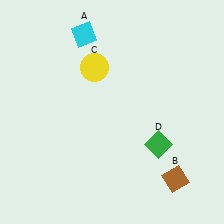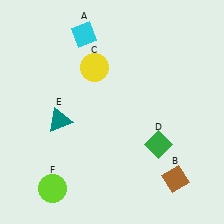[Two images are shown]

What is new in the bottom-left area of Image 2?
A teal triangle (E) was added in the bottom-left area of Image 2.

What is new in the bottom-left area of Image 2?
A lime circle (F) was added in the bottom-left area of Image 2.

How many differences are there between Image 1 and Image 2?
There are 2 differences between the two images.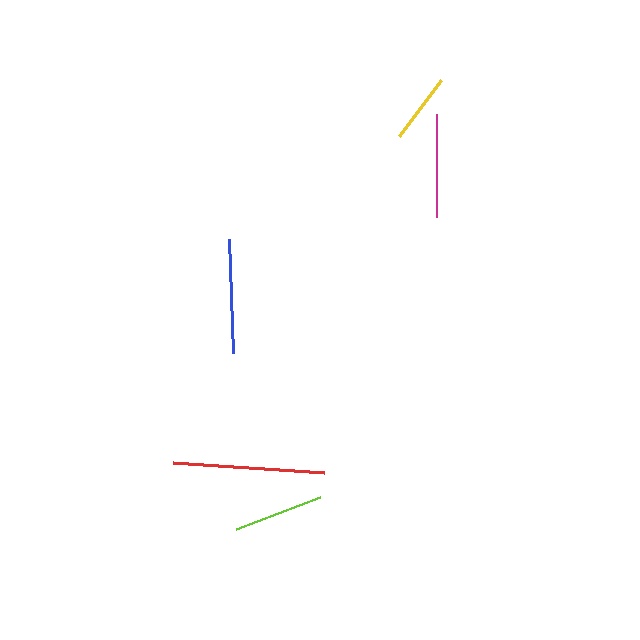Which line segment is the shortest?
The yellow line is the shortest at approximately 70 pixels.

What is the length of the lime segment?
The lime segment is approximately 90 pixels long.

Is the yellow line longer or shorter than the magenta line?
The magenta line is longer than the yellow line.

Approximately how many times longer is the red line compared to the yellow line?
The red line is approximately 2.1 times the length of the yellow line.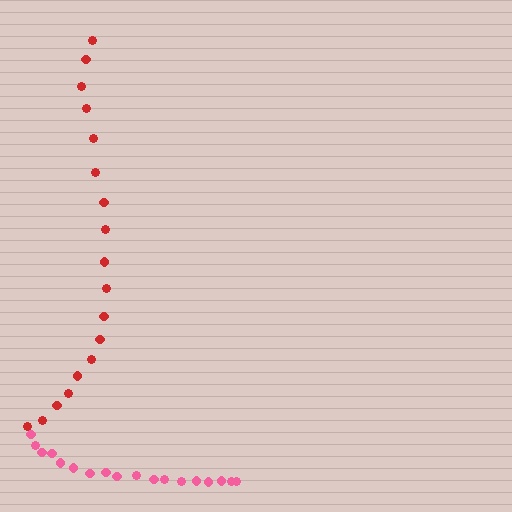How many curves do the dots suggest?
There are 2 distinct paths.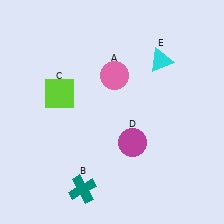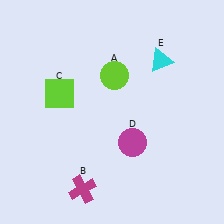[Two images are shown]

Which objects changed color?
A changed from pink to lime. B changed from teal to magenta.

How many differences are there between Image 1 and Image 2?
There are 2 differences between the two images.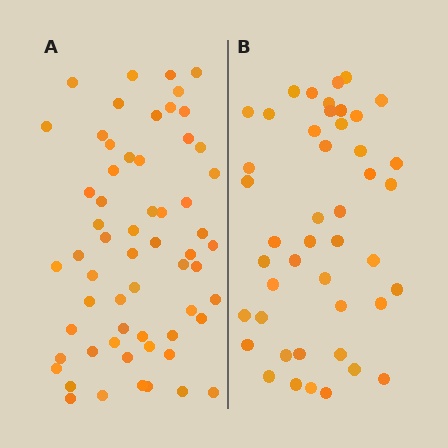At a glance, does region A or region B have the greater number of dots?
Region A (the left region) has more dots.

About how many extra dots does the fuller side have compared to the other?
Region A has approximately 15 more dots than region B.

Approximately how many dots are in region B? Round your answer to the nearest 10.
About 40 dots. (The exact count is 45, which rounds to 40.)